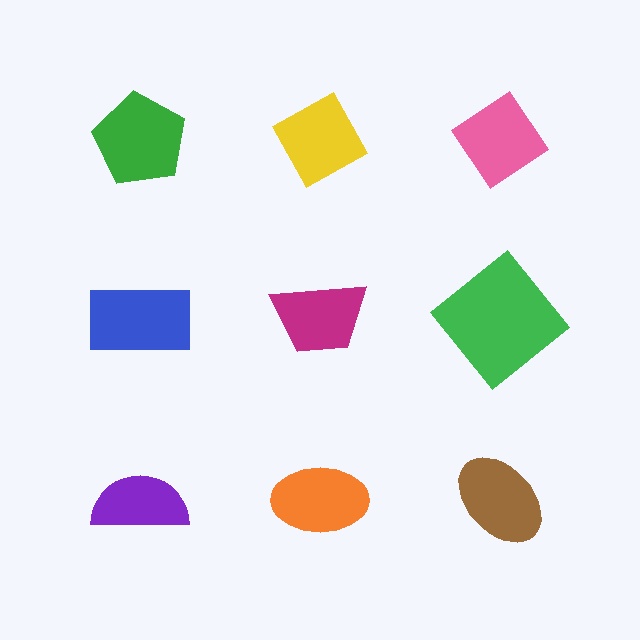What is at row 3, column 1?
A purple semicircle.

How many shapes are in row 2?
3 shapes.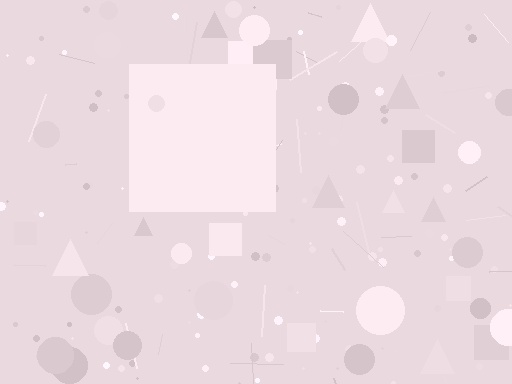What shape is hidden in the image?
A square is hidden in the image.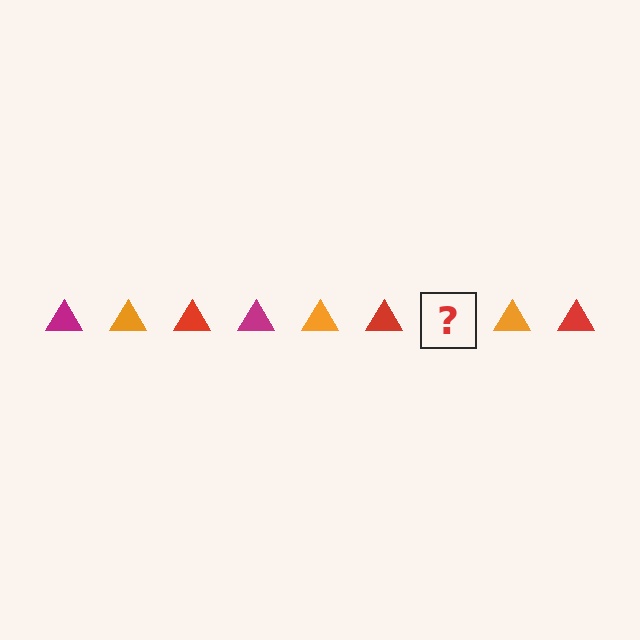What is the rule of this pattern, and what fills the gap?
The rule is that the pattern cycles through magenta, orange, red triangles. The gap should be filled with a magenta triangle.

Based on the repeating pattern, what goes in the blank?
The blank should be a magenta triangle.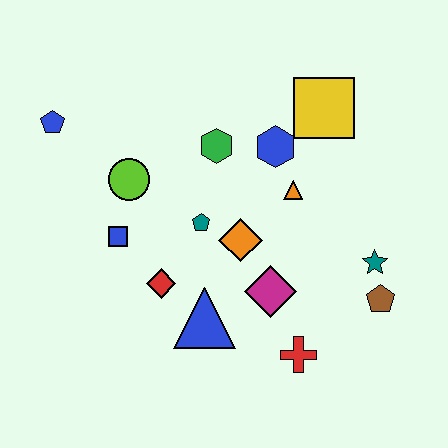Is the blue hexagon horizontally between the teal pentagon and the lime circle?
No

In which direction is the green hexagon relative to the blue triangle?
The green hexagon is above the blue triangle.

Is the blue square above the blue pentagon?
No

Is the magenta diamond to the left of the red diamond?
No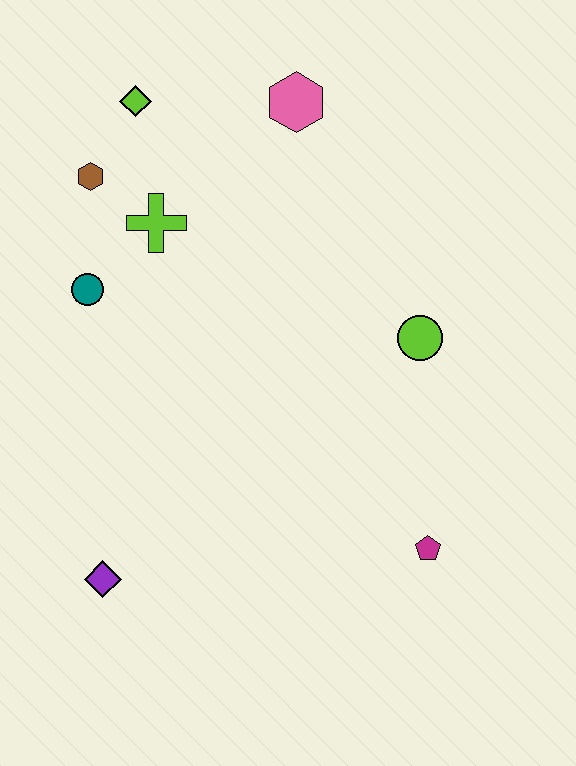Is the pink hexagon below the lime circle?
No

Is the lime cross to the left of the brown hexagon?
No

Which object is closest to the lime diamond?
The brown hexagon is closest to the lime diamond.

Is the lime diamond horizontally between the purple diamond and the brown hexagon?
No